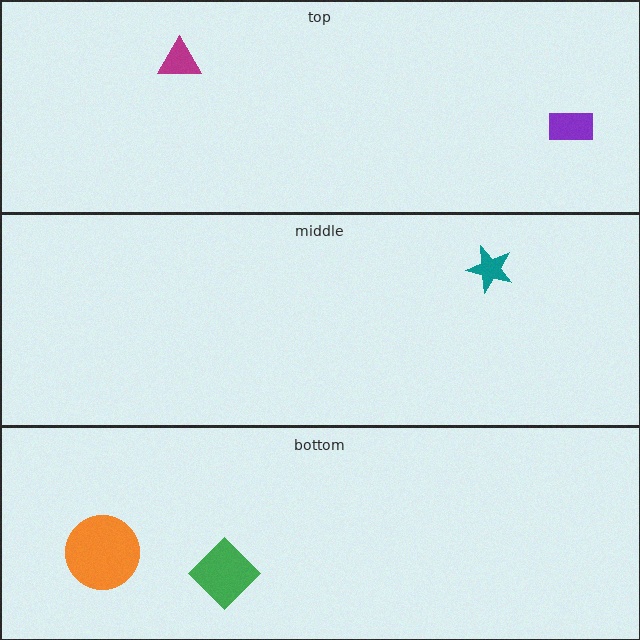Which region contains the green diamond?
The bottom region.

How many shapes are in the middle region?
1.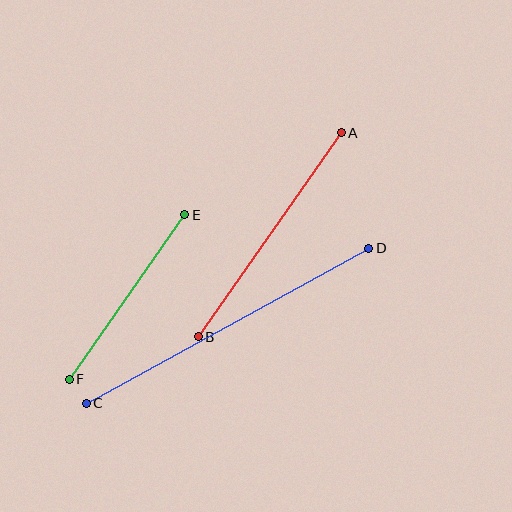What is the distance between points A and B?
The distance is approximately 249 pixels.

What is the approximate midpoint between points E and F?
The midpoint is at approximately (127, 297) pixels.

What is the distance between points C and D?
The distance is approximately 322 pixels.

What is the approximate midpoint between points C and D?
The midpoint is at approximately (227, 326) pixels.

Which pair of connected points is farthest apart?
Points C and D are farthest apart.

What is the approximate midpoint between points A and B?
The midpoint is at approximately (270, 235) pixels.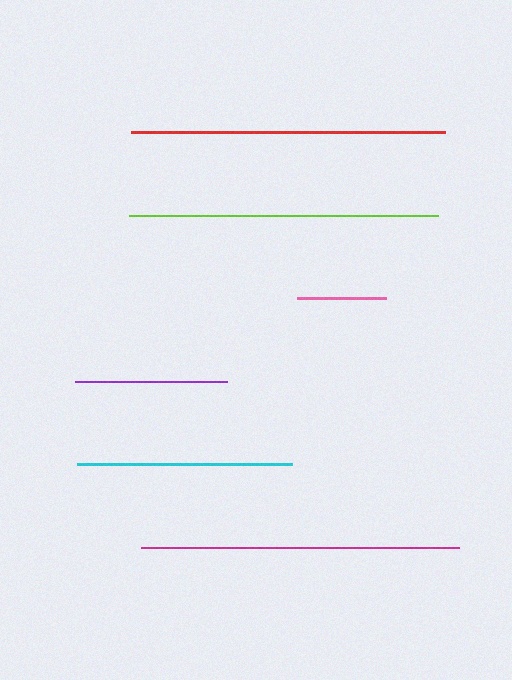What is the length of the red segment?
The red segment is approximately 314 pixels long.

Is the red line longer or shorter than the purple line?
The red line is longer than the purple line.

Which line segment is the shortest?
The pink line is the shortest at approximately 89 pixels.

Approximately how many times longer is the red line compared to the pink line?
The red line is approximately 3.5 times the length of the pink line.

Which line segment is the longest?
The magenta line is the longest at approximately 318 pixels.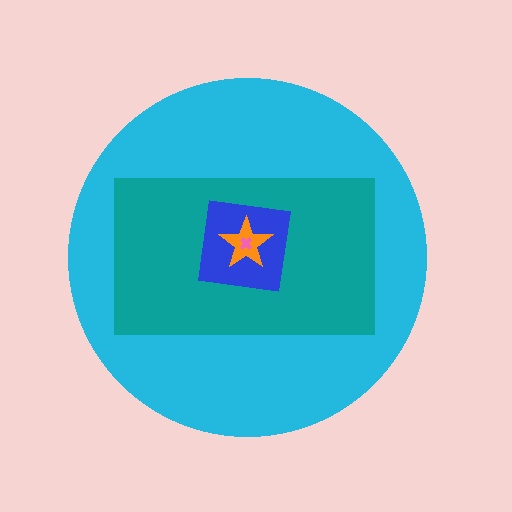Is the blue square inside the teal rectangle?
Yes.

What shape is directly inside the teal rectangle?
The blue square.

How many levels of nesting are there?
5.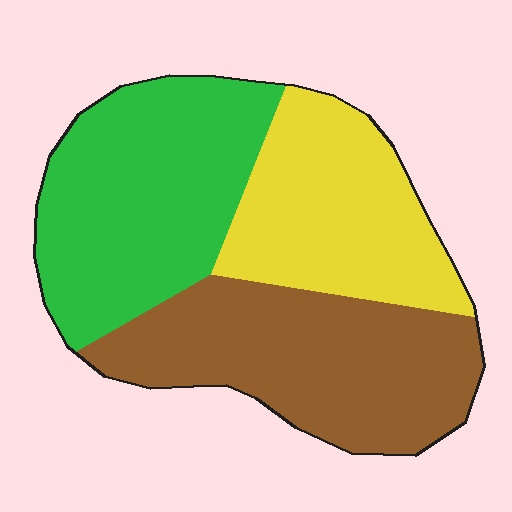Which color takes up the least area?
Yellow, at roughly 30%.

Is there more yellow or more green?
Green.